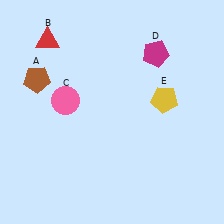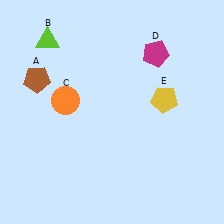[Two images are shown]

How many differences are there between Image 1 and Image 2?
There are 2 differences between the two images.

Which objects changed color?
B changed from red to lime. C changed from pink to orange.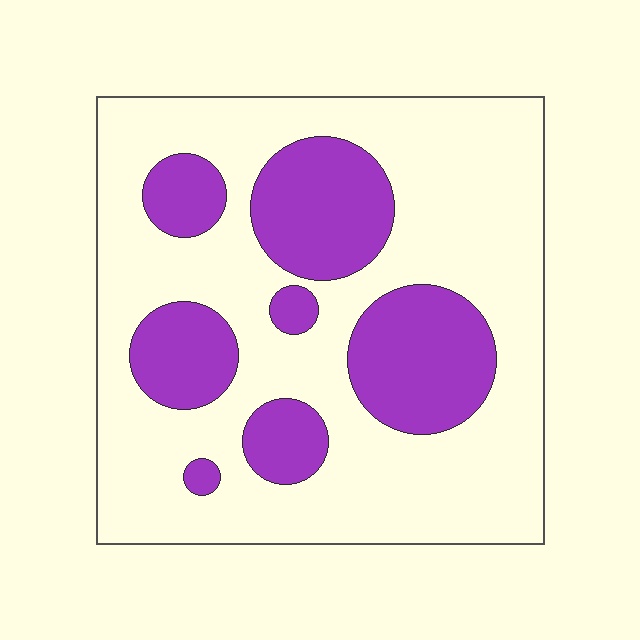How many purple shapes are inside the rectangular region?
7.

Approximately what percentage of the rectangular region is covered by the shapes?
Approximately 30%.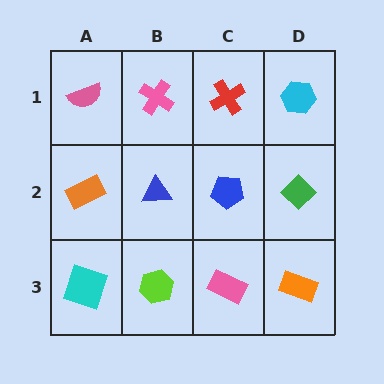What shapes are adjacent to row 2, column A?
A pink semicircle (row 1, column A), a cyan square (row 3, column A), a blue triangle (row 2, column B).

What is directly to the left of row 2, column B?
An orange rectangle.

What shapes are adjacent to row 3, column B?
A blue triangle (row 2, column B), a cyan square (row 3, column A), a pink rectangle (row 3, column C).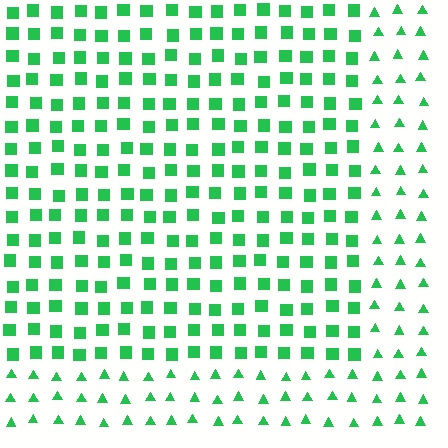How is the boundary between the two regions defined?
The boundary is defined by a change in element shape: squares inside vs. triangles outside. All elements share the same color and spacing.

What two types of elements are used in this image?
The image uses squares inside the rectangle region and triangles outside it.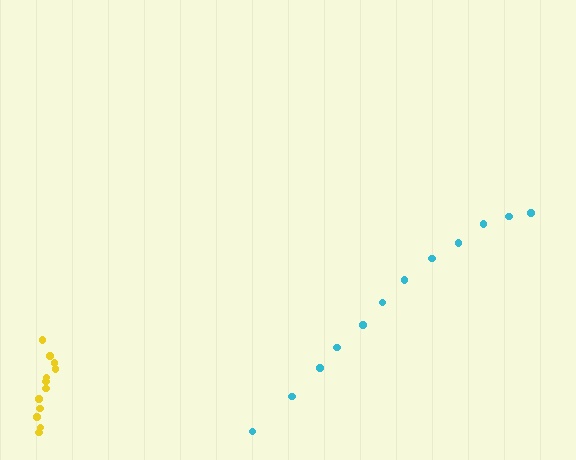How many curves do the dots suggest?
There are 2 distinct paths.